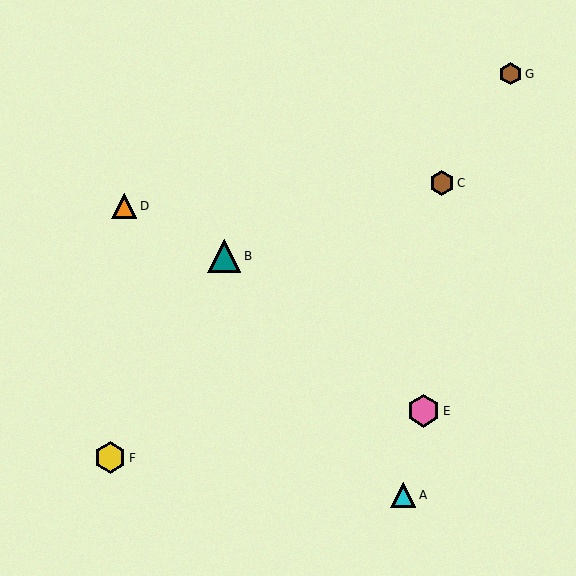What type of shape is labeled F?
Shape F is a yellow hexagon.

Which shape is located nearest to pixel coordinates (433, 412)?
The pink hexagon (labeled E) at (424, 411) is nearest to that location.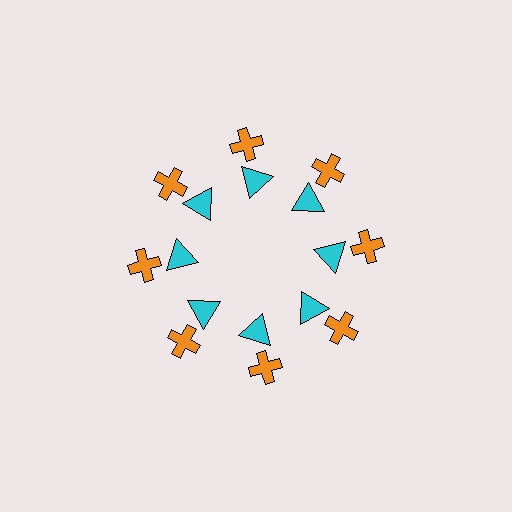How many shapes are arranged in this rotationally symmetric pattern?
There are 16 shapes, arranged in 8 groups of 2.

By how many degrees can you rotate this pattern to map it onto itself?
The pattern maps onto itself every 45 degrees of rotation.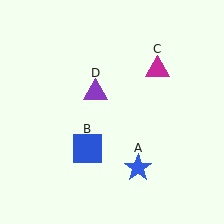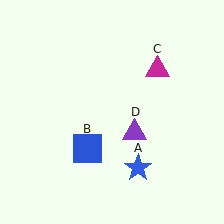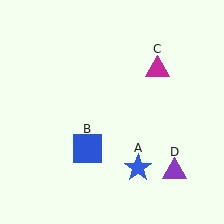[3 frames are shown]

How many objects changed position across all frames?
1 object changed position: purple triangle (object D).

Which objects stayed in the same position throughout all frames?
Blue star (object A) and blue square (object B) and magenta triangle (object C) remained stationary.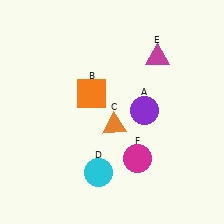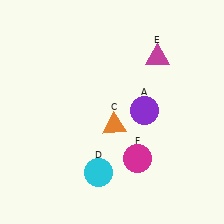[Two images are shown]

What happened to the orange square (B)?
The orange square (B) was removed in Image 2. It was in the top-left area of Image 1.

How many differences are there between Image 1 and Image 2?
There is 1 difference between the two images.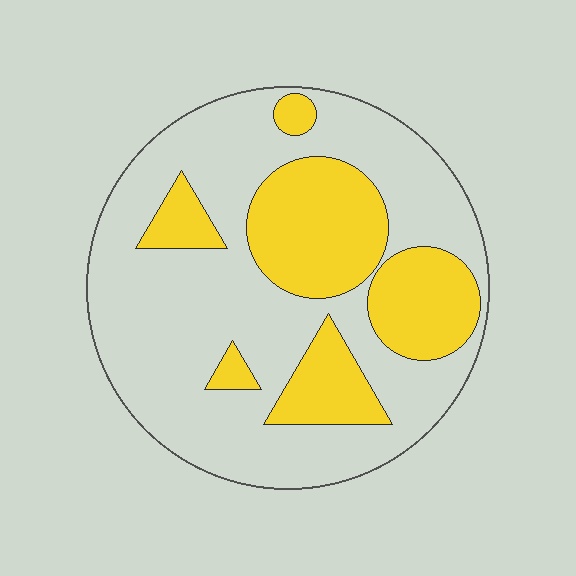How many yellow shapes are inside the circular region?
6.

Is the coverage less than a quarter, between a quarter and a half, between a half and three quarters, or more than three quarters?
Between a quarter and a half.